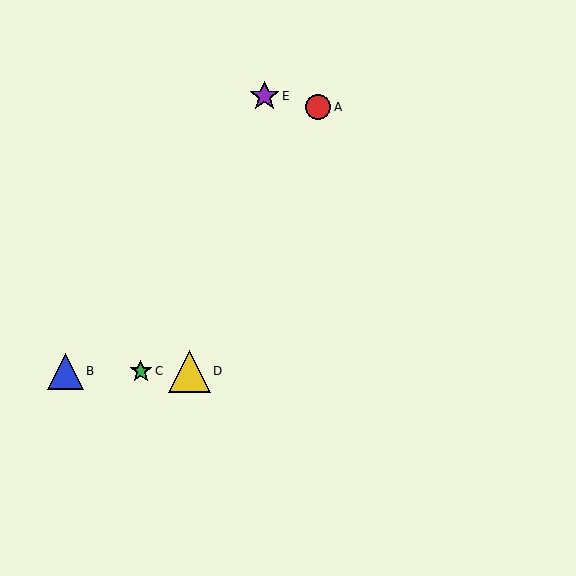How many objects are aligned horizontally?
3 objects (B, C, D) are aligned horizontally.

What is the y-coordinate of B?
Object B is at y≈371.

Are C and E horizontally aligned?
No, C is at y≈371 and E is at y≈96.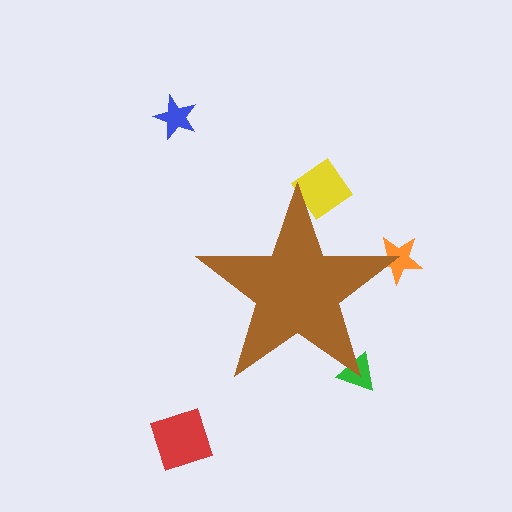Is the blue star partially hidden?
No, the blue star is fully visible.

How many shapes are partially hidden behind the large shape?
3 shapes are partially hidden.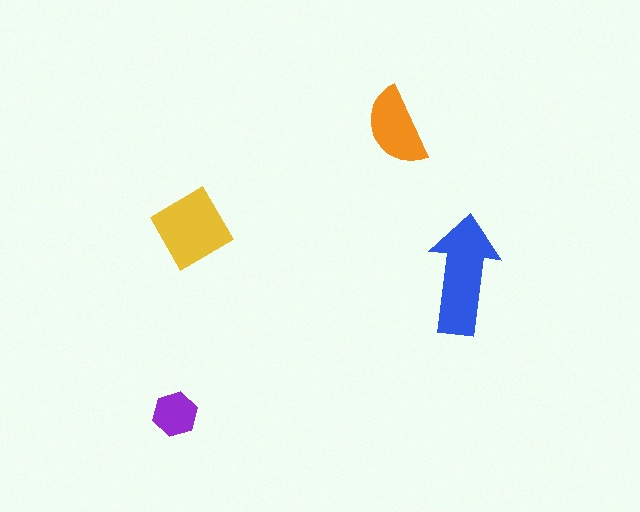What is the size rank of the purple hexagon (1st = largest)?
4th.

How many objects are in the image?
There are 4 objects in the image.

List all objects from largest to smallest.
The blue arrow, the yellow diamond, the orange semicircle, the purple hexagon.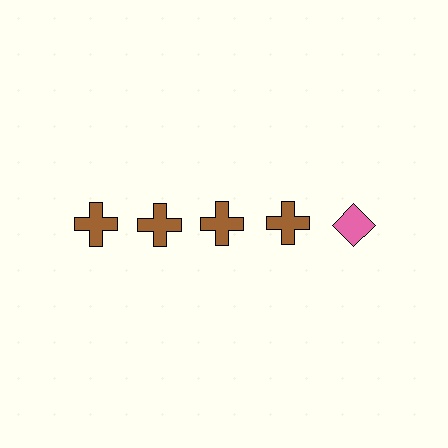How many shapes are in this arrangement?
There are 5 shapes arranged in a grid pattern.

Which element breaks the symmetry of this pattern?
The pink diamond in the top row, rightmost column breaks the symmetry. All other shapes are brown crosses.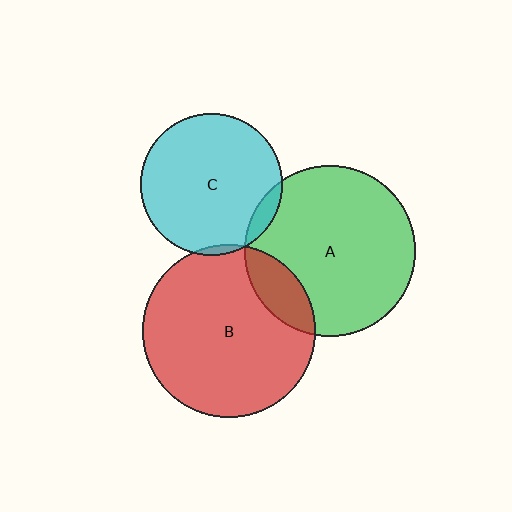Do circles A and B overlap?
Yes.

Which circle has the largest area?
Circle B (red).